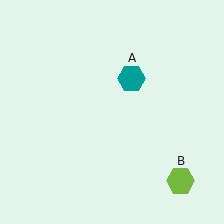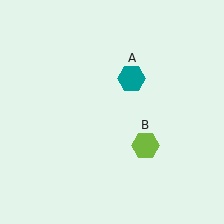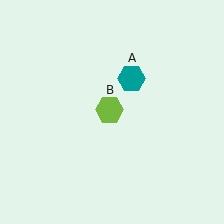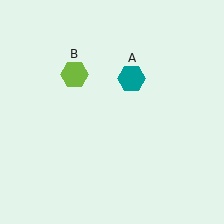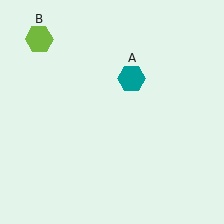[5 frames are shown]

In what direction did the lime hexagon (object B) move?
The lime hexagon (object B) moved up and to the left.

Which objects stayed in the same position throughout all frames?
Teal hexagon (object A) remained stationary.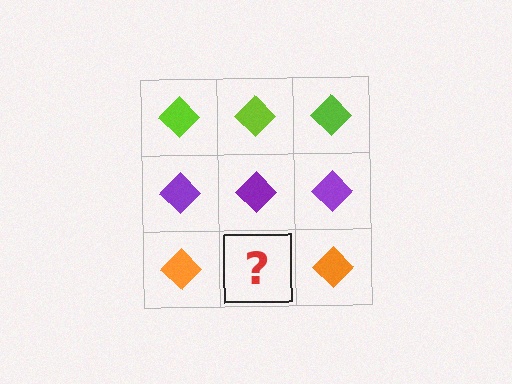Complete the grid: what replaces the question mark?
The question mark should be replaced with an orange diamond.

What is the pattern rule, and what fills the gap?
The rule is that each row has a consistent color. The gap should be filled with an orange diamond.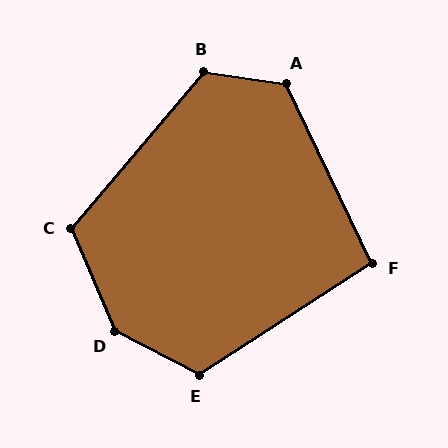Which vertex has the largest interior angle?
D, at approximately 140 degrees.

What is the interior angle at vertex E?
Approximately 120 degrees (obtuse).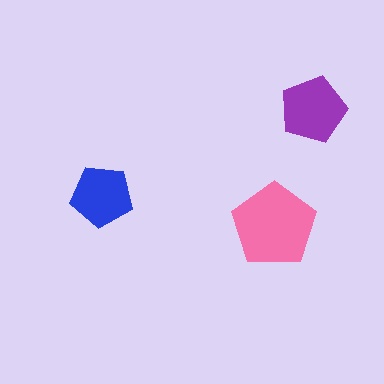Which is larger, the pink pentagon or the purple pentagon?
The pink one.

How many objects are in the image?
There are 3 objects in the image.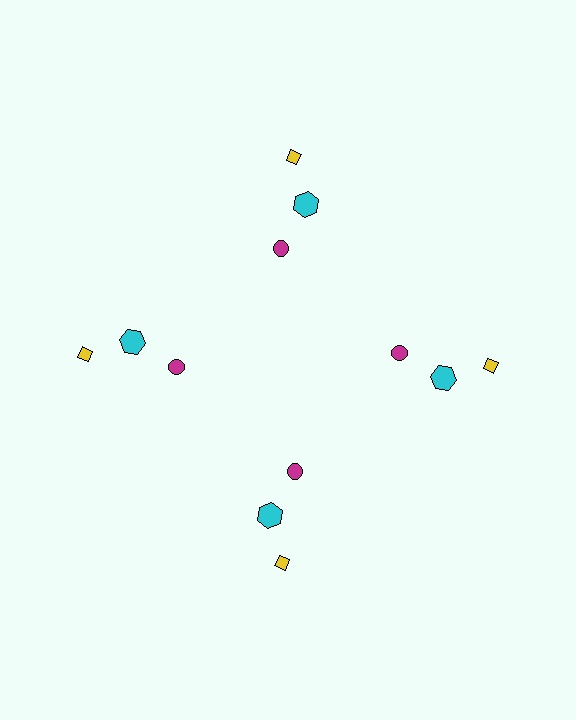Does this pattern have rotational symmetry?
Yes, this pattern has 4-fold rotational symmetry. It looks the same after rotating 90 degrees around the center.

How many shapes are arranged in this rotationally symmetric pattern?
There are 12 shapes, arranged in 4 groups of 3.